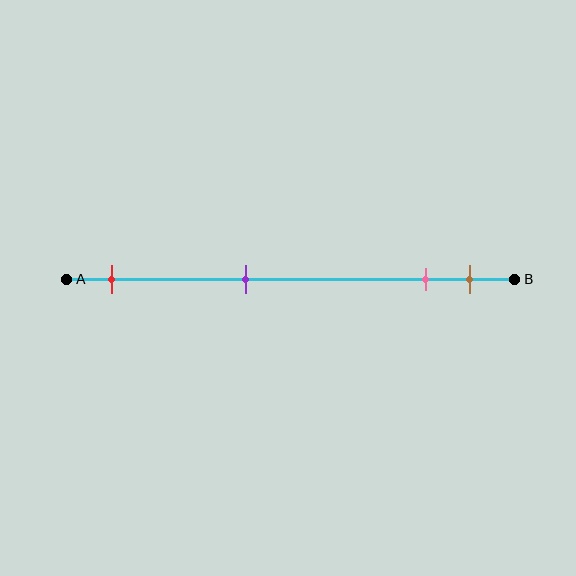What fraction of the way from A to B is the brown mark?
The brown mark is approximately 90% (0.9) of the way from A to B.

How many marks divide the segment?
There are 4 marks dividing the segment.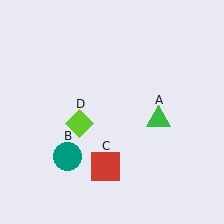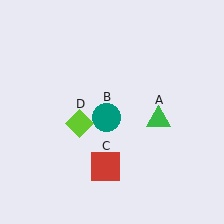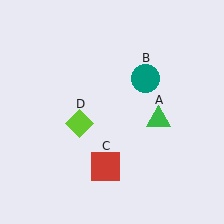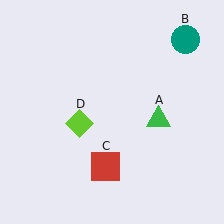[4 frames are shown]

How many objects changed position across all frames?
1 object changed position: teal circle (object B).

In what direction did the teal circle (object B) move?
The teal circle (object B) moved up and to the right.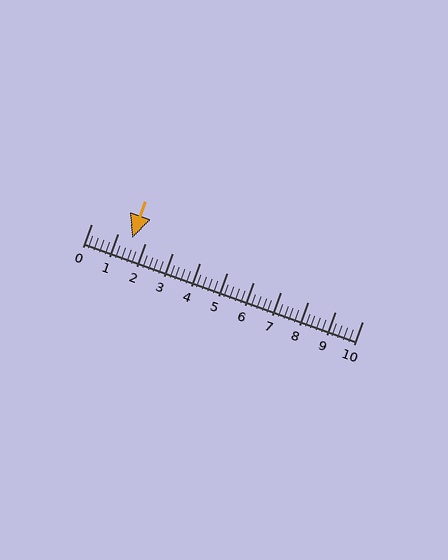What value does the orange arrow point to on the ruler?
The orange arrow points to approximately 1.5.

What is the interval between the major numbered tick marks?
The major tick marks are spaced 1 units apart.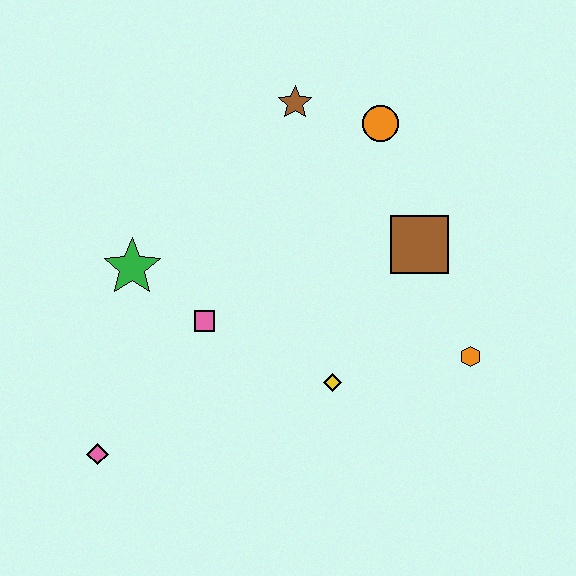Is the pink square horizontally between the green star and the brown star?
Yes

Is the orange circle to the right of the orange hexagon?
No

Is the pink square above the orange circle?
No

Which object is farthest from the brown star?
The pink diamond is farthest from the brown star.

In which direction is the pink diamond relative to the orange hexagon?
The pink diamond is to the left of the orange hexagon.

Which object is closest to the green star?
The pink square is closest to the green star.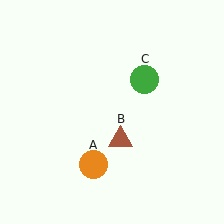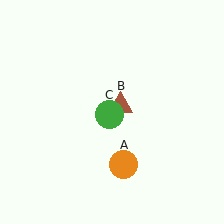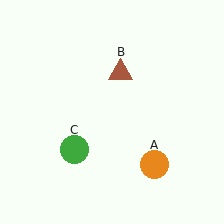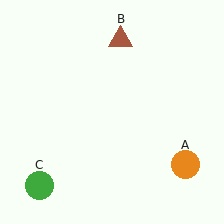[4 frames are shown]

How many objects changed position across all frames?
3 objects changed position: orange circle (object A), brown triangle (object B), green circle (object C).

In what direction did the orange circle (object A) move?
The orange circle (object A) moved right.